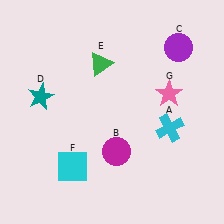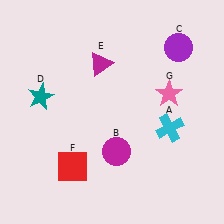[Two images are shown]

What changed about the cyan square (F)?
In Image 1, F is cyan. In Image 2, it changed to red.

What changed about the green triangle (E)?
In Image 1, E is green. In Image 2, it changed to magenta.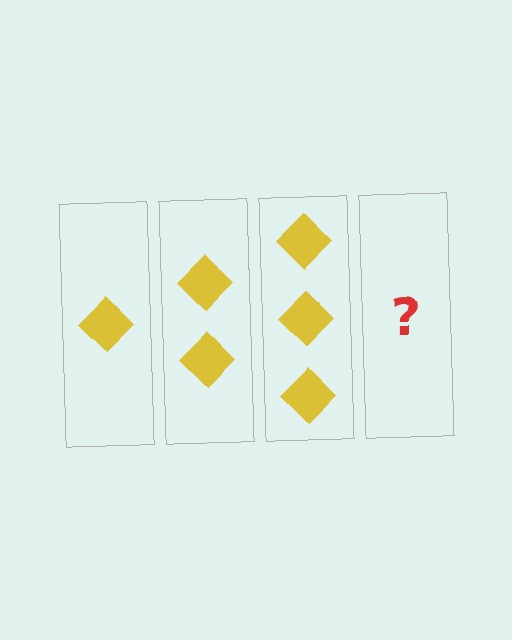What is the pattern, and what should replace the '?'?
The pattern is that each step adds one more diamond. The '?' should be 4 diamonds.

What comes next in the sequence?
The next element should be 4 diamonds.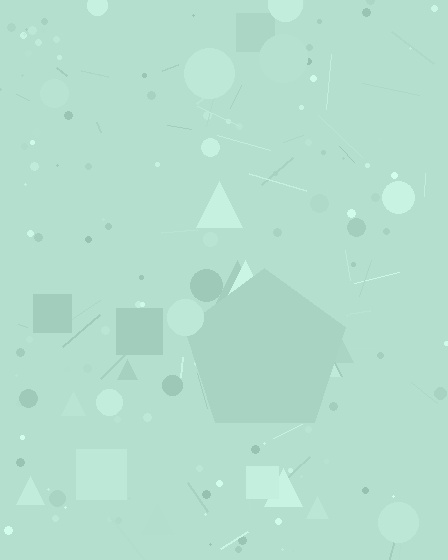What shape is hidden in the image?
A pentagon is hidden in the image.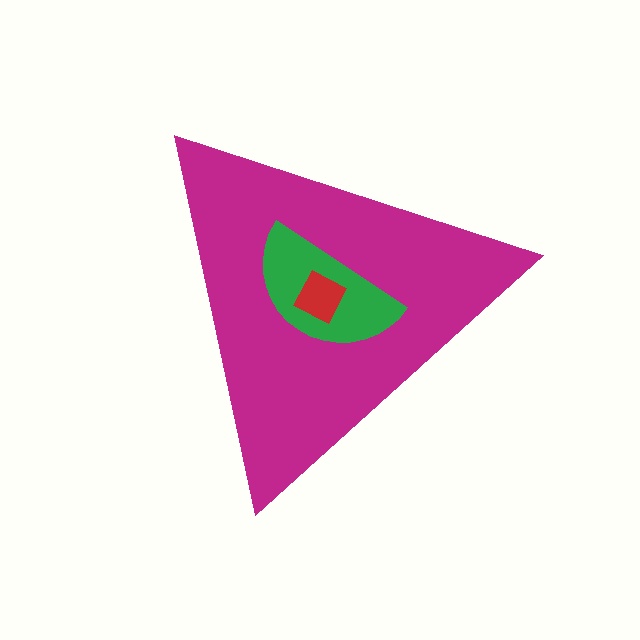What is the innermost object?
The red square.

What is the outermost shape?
The magenta triangle.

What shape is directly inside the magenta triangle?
The green semicircle.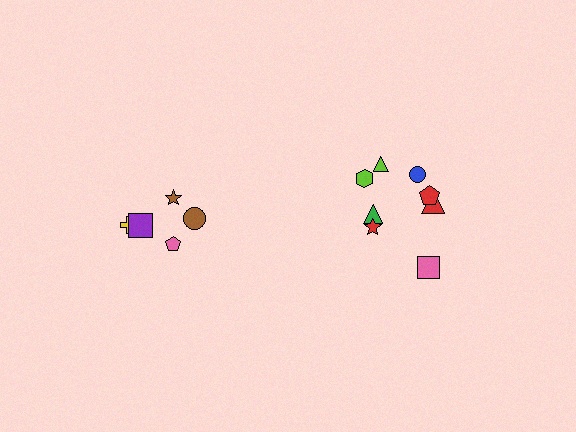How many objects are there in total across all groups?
There are 13 objects.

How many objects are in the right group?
There are 8 objects.